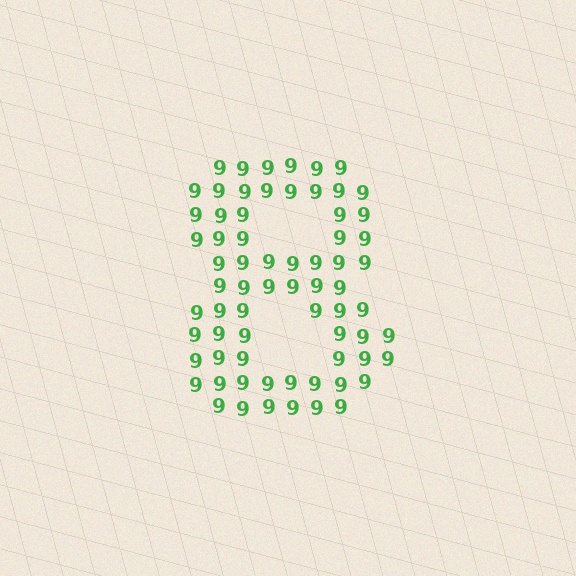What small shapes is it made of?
It is made of small digit 9's.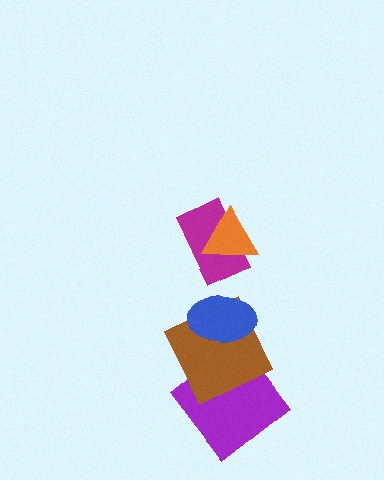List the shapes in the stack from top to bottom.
From top to bottom: the orange triangle, the magenta rectangle, the blue ellipse, the brown square, the purple diamond.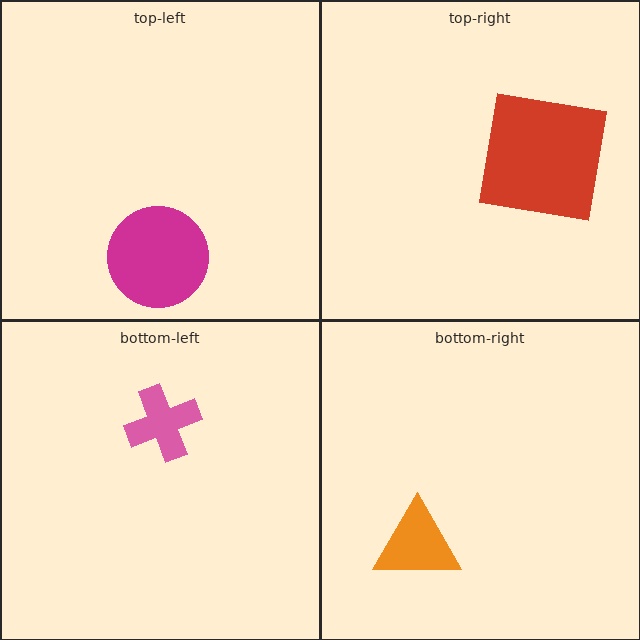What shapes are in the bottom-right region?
The orange triangle.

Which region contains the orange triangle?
The bottom-right region.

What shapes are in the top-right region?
The red square.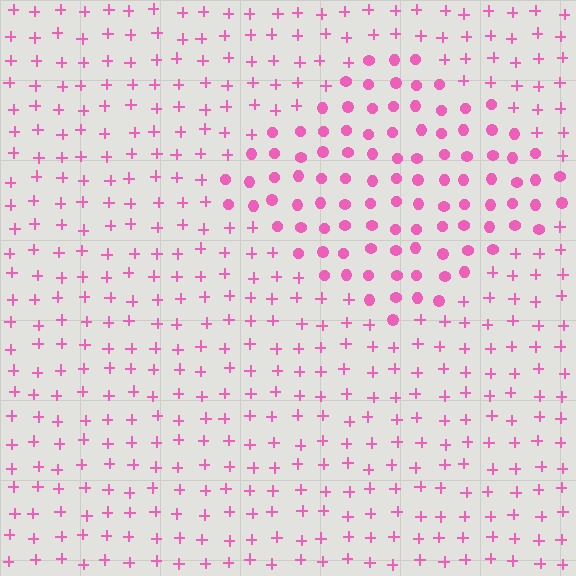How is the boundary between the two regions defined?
The boundary is defined by a change in element shape: circles inside vs. plus signs outside. All elements share the same color and spacing.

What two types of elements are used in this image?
The image uses circles inside the diamond region and plus signs outside it.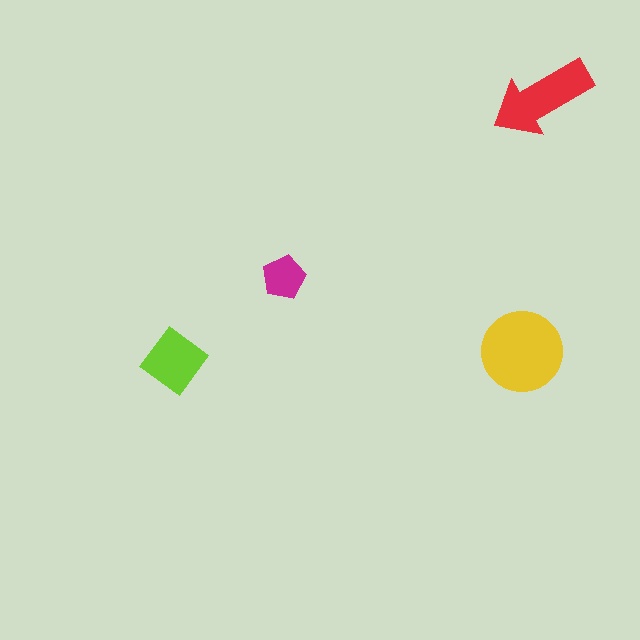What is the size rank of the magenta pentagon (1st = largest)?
4th.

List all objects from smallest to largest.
The magenta pentagon, the lime diamond, the red arrow, the yellow circle.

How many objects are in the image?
There are 4 objects in the image.